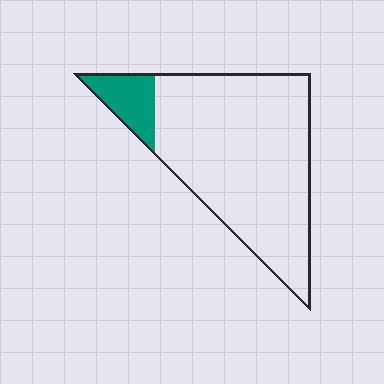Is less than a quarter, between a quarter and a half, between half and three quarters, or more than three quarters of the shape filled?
Less than a quarter.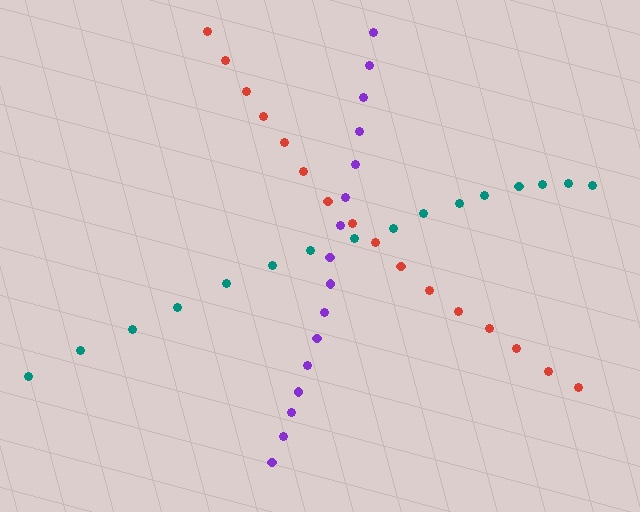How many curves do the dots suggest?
There are 3 distinct paths.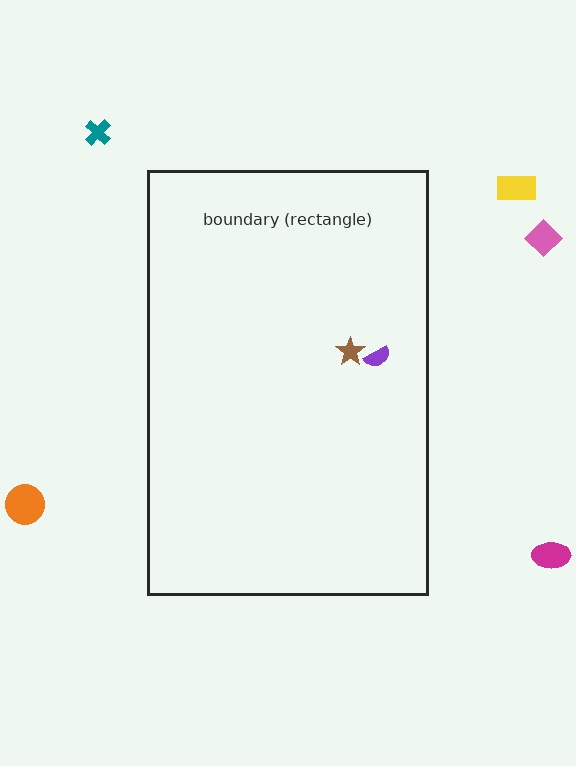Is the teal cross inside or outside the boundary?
Outside.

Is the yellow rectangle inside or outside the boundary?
Outside.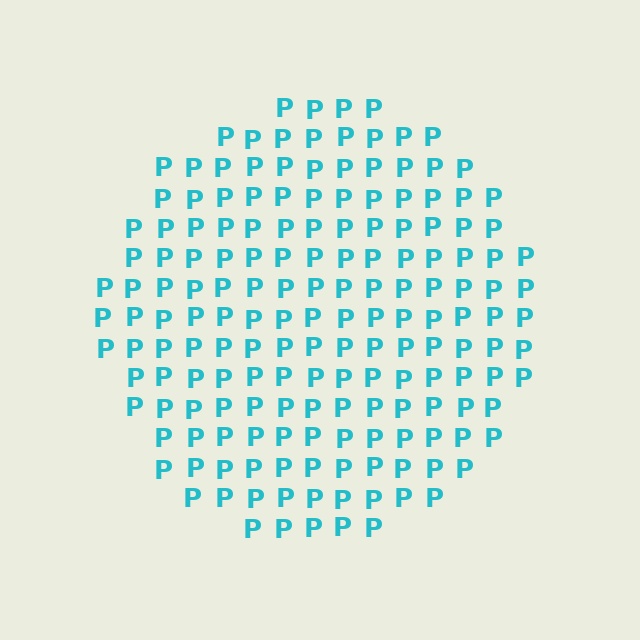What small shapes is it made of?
It is made of small letter P's.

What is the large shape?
The large shape is a circle.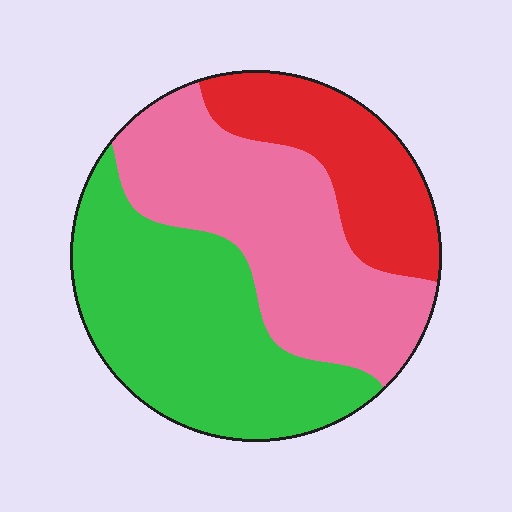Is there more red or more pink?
Pink.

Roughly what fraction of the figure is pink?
Pink covers 39% of the figure.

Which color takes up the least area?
Red, at roughly 20%.